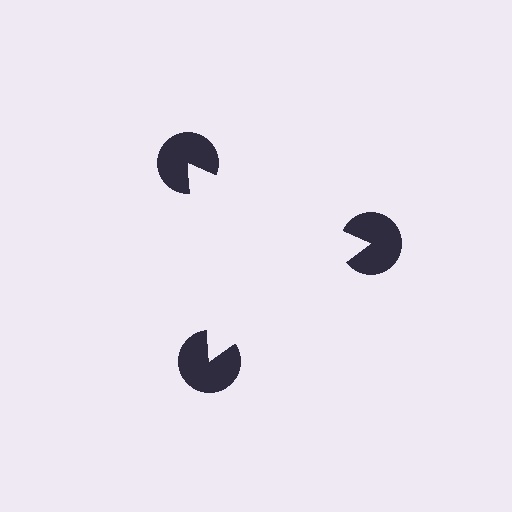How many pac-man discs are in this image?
There are 3 — one at each vertex of the illusory triangle.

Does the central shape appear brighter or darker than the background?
It typically appears slightly brighter than the background, even though no actual brightness change is drawn.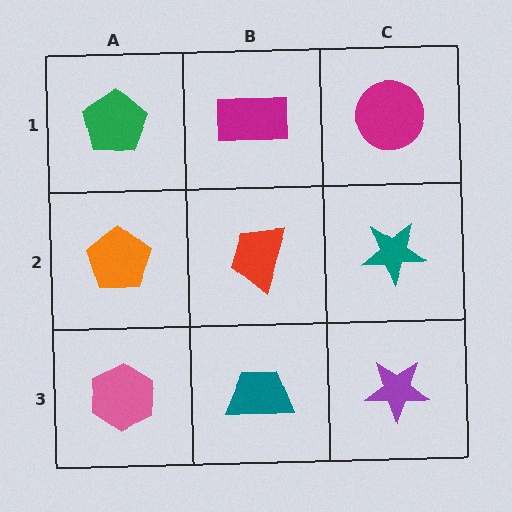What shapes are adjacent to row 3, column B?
A red trapezoid (row 2, column B), a pink hexagon (row 3, column A), a purple star (row 3, column C).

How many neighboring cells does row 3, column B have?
3.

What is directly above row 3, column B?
A red trapezoid.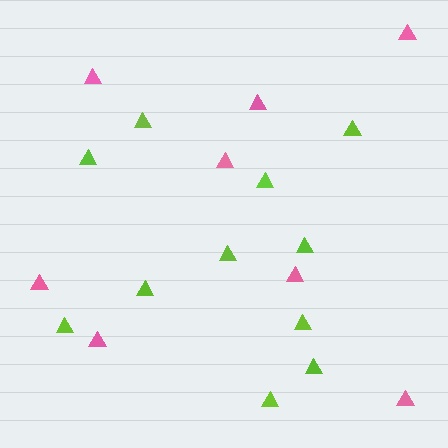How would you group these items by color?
There are 2 groups: one group of lime triangles (11) and one group of pink triangles (8).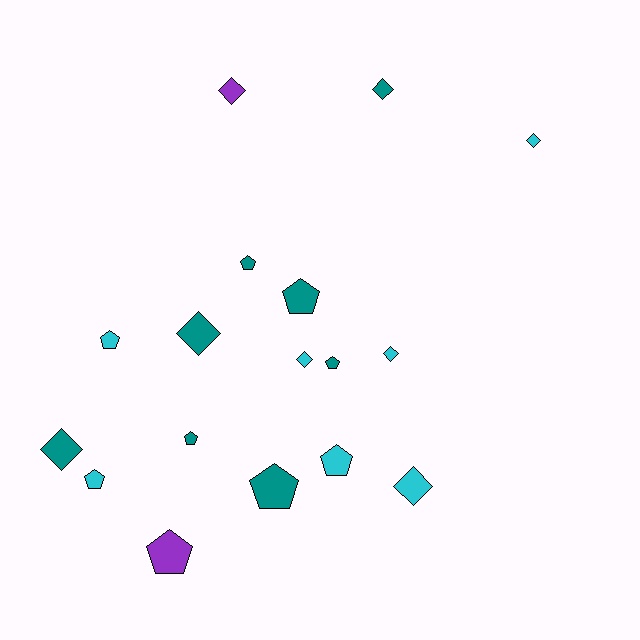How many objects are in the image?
There are 17 objects.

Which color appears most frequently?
Teal, with 8 objects.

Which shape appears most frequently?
Pentagon, with 9 objects.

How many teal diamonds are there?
There are 3 teal diamonds.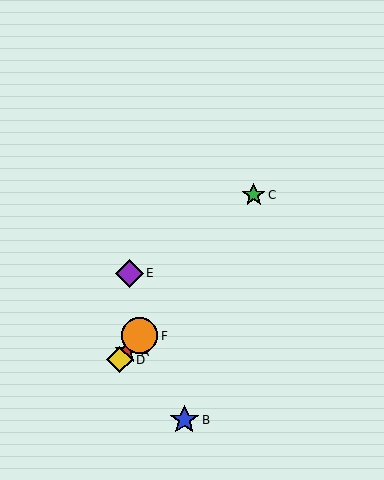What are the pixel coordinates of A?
Object A is at (126, 352).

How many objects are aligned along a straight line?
4 objects (A, C, D, F) are aligned along a straight line.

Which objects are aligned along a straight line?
Objects A, C, D, F are aligned along a straight line.